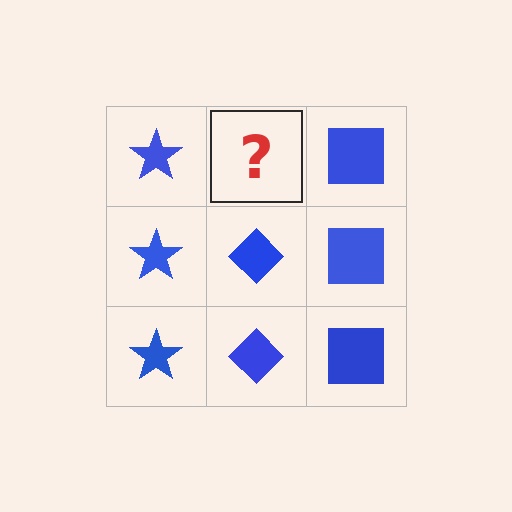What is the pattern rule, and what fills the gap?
The rule is that each column has a consistent shape. The gap should be filled with a blue diamond.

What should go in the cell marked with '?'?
The missing cell should contain a blue diamond.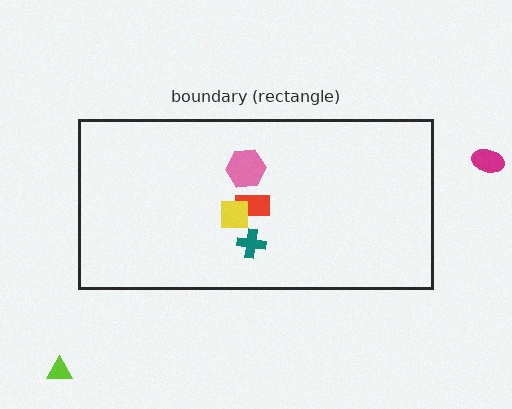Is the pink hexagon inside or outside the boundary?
Inside.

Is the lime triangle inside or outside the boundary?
Outside.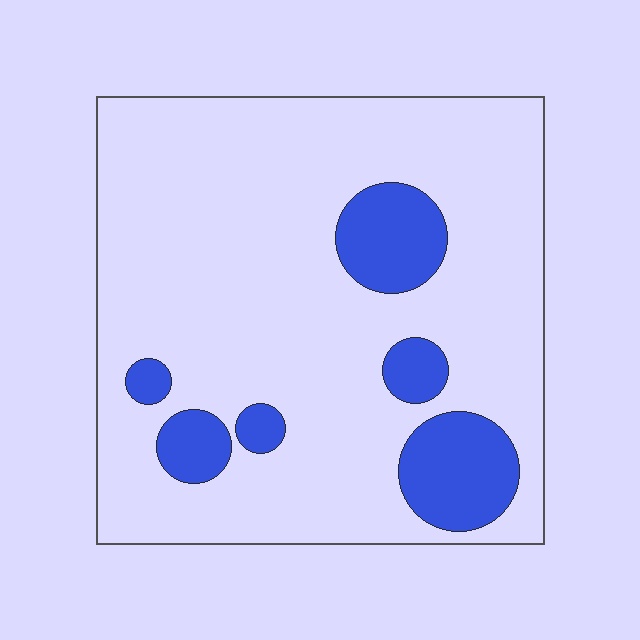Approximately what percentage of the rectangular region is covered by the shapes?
Approximately 15%.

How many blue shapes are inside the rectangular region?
6.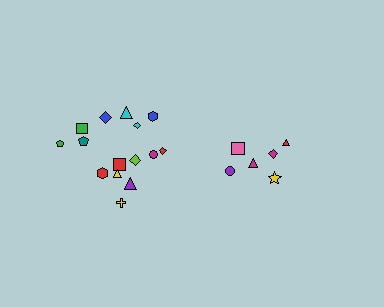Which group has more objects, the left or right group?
The left group.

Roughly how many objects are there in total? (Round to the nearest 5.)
Roughly 20 objects in total.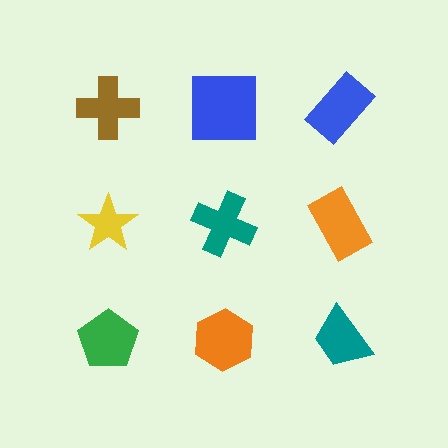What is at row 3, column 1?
A green pentagon.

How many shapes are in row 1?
3 shapes.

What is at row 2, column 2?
A teal cross.